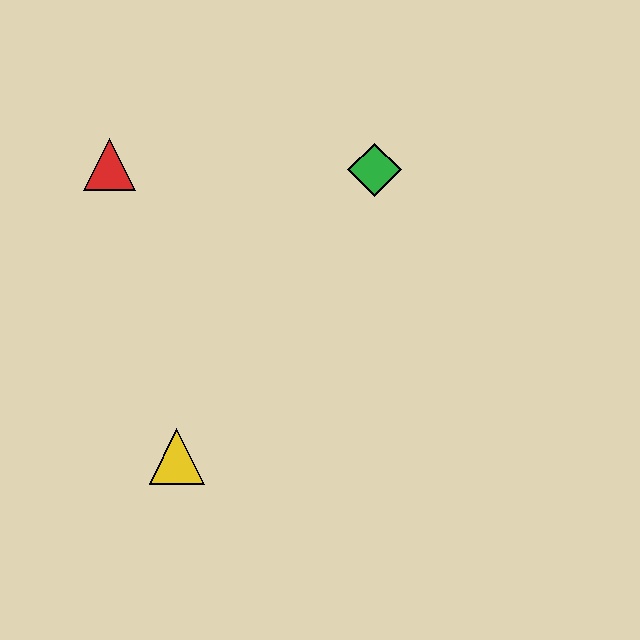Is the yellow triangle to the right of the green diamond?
No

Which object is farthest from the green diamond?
The yellow triangle is farthest from the green diamond.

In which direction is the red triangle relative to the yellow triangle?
The red triangle is above the yellow triangle.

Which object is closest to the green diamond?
The red triangle is closest to the green diamond.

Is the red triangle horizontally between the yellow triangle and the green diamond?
No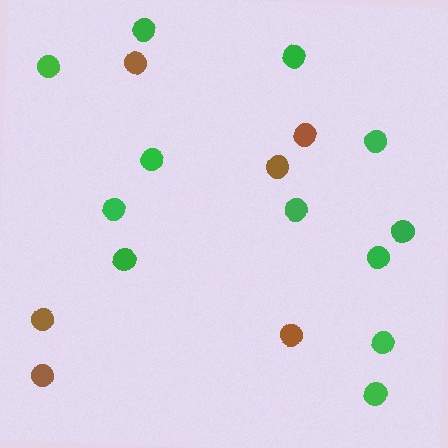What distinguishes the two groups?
There are 2 groups: one group of green circles (12) and one group of brown circles (6).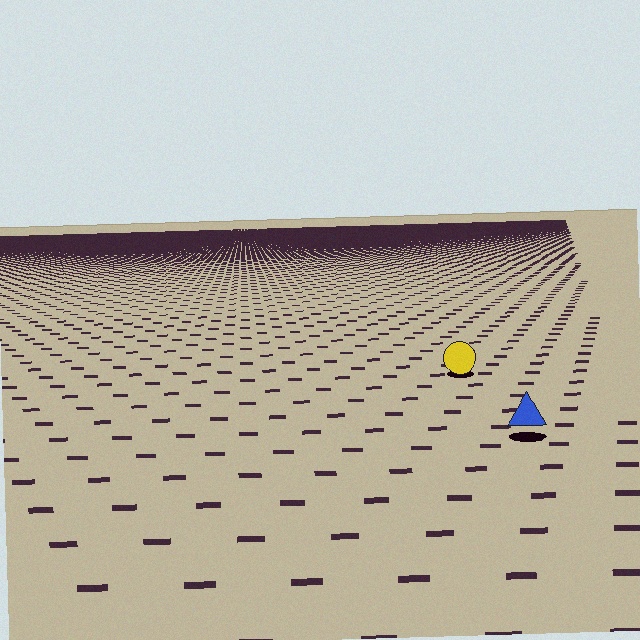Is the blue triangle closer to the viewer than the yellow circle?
Yes. The blue triangle is closer — you can tell from the texture gradient: the ground texture is coarser near it.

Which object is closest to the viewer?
The blue triangle is closest. The texture marks near it are larger and more spread out.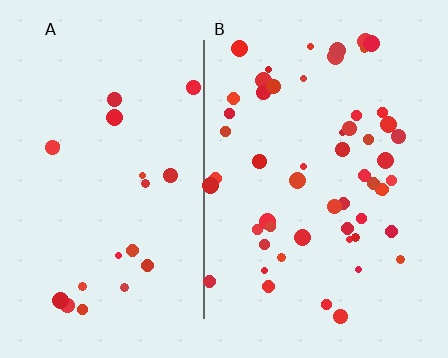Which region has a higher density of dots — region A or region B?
B (the right).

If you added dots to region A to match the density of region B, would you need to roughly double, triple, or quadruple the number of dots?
Approximately triple.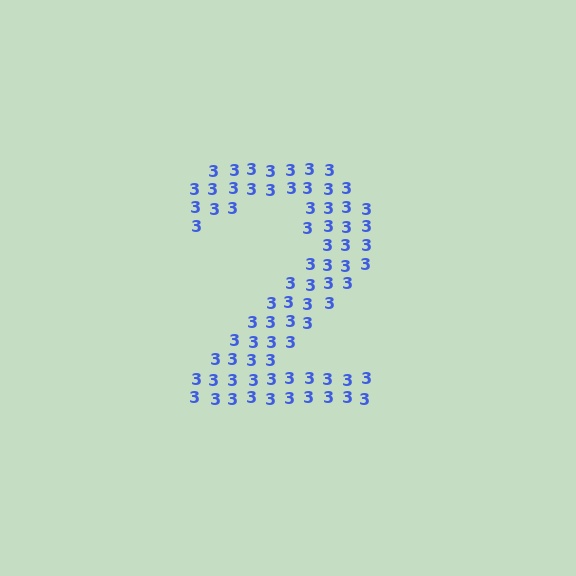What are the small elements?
The small elements are digit 3's.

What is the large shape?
The large shape is the digit 2.